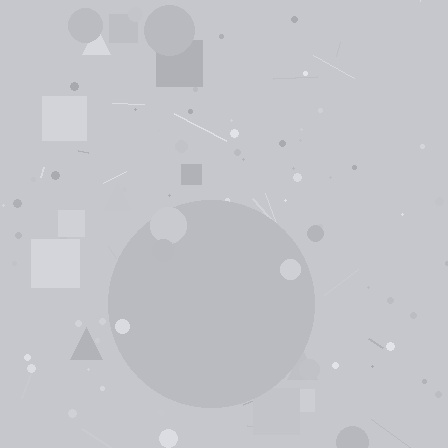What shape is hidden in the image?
A circle is hidden in the image.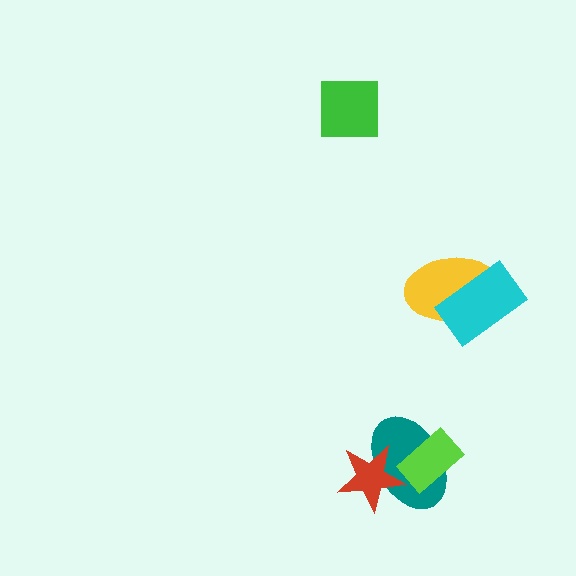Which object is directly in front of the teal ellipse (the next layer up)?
The lime rectangle is directly in front of the teal ellipse.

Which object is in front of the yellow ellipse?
The cyan rectangle is in front of the yellow ellipse.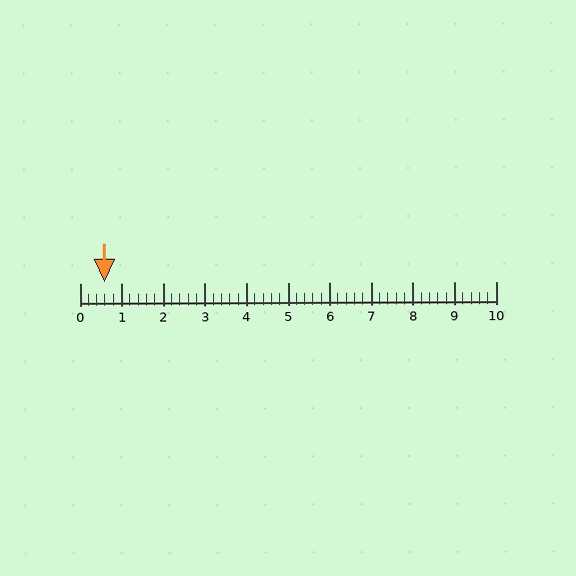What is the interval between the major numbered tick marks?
The major tick marks are spaced 1 units apart.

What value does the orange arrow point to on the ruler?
The orange arrow points to approximately 0.6.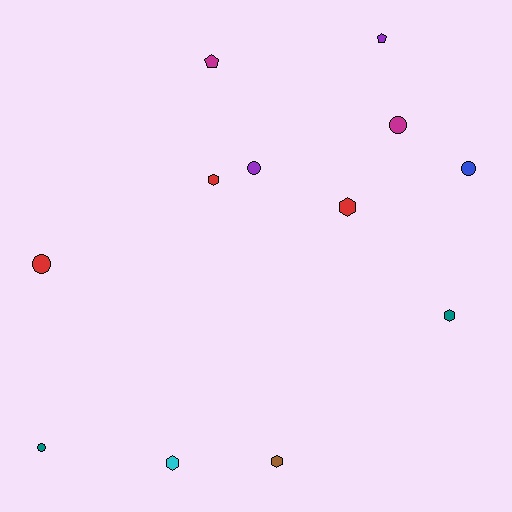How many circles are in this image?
There are 5 circles.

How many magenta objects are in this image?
There are 2 magenta objects.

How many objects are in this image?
There are 12 objects.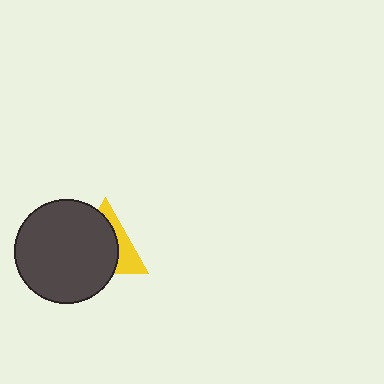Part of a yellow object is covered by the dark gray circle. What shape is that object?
It is a triangle.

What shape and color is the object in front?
The object in front is a dark gray circle.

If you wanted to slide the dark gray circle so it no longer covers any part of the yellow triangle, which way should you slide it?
Slide it left — that is the most direct way to separate the two shapes.